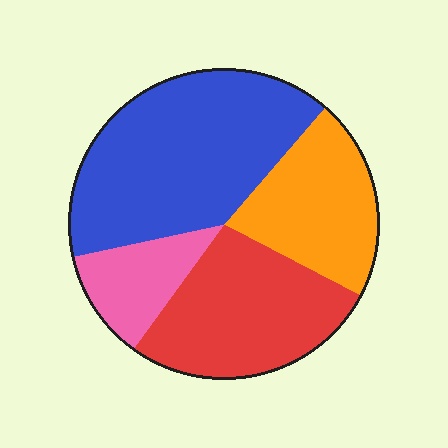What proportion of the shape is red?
Red takes up between a sixth and a third of the shape.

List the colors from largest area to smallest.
From largest to smallest: blue, red, orange, pink.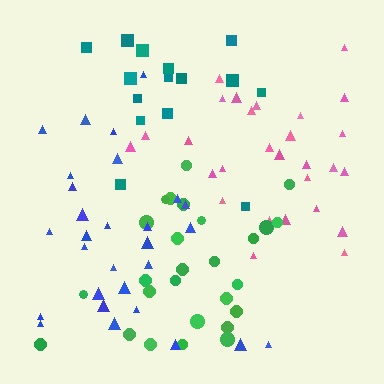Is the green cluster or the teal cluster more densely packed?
Green.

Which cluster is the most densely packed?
Green.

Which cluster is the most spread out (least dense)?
Teal.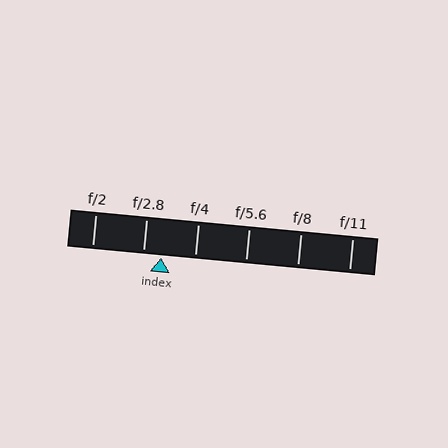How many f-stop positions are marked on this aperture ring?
There are 6 f-stop positions marked.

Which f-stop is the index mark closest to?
The index mark is closest to f/2.8.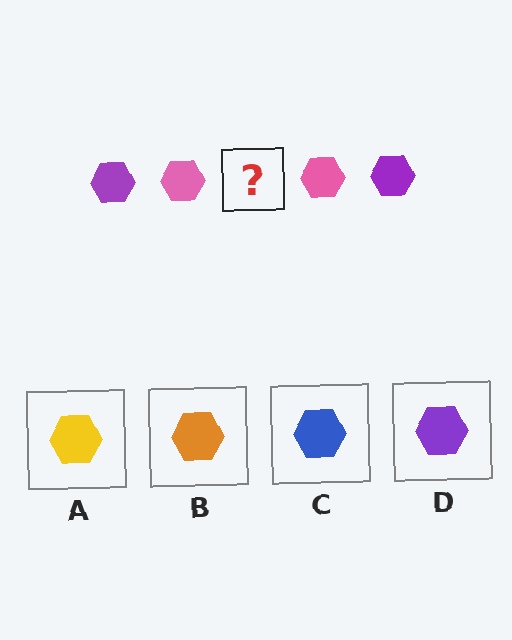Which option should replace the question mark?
Option D.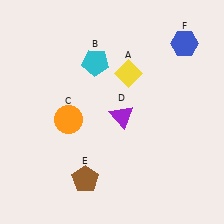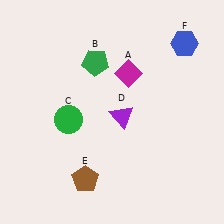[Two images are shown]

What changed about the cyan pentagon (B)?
In Image 1, B is cyan. In Image 2, it changed to green.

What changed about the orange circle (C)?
In Image 1, C is orange. In Image 2, it changed to green.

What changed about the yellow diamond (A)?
In Image 1, A is yellow. In Image 2, it changed to magenta.